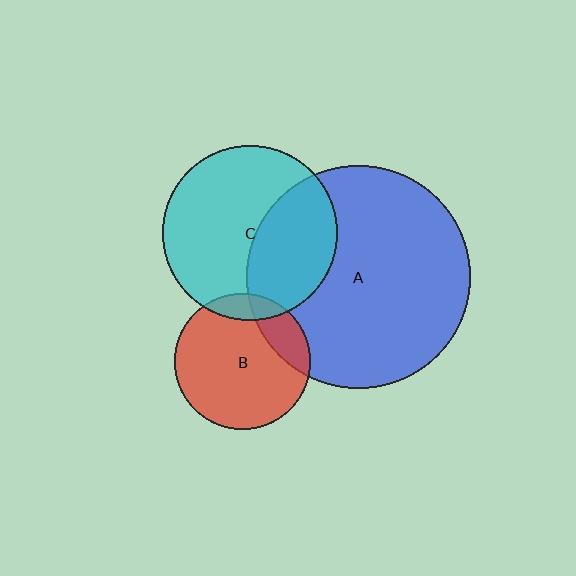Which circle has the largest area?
Circle A (blue).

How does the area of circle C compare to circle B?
Approximately 1.6 times.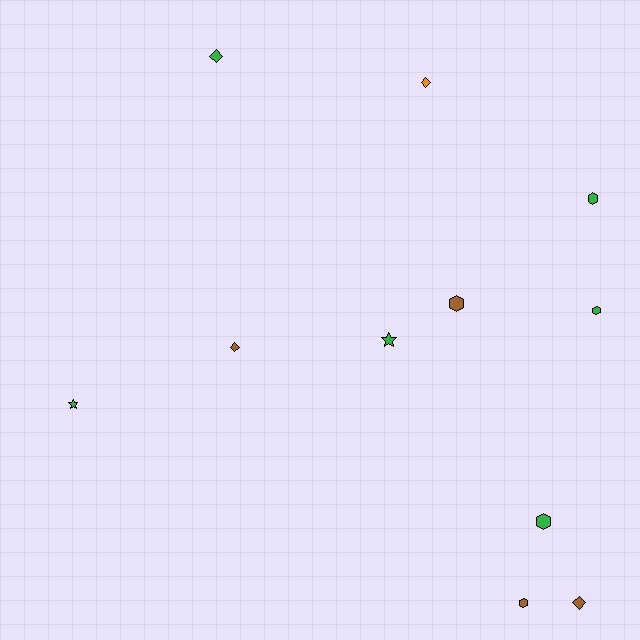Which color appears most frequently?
Green, with 6 objects.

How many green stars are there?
There are 2 green stars.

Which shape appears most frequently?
Hexagon, with 5 objects.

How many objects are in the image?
There are 11 objects.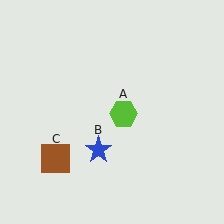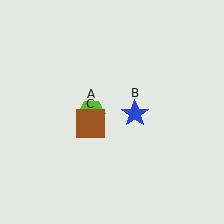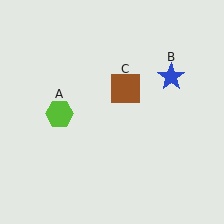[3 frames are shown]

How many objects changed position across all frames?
3 objects changed position: lime hexagon (object A), blue star (object B), brown square (object C).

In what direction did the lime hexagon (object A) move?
The lime hexagon (object A) moved left.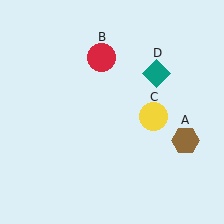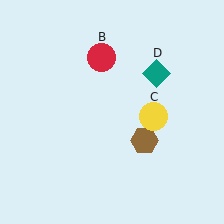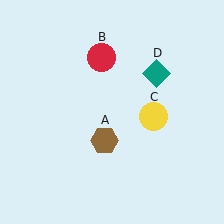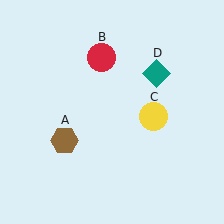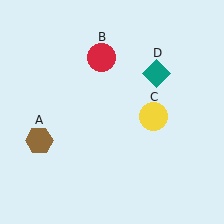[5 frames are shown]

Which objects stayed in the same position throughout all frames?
Red circle (object B) and yellow circle (object C) and teal diamond (object D) remained stationary.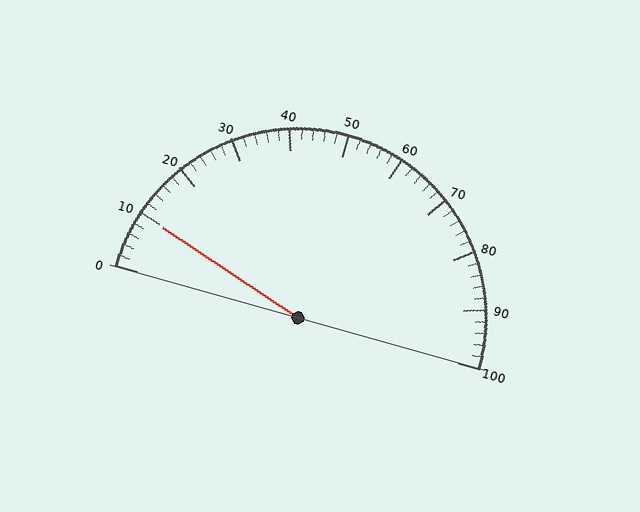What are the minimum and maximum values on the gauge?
The gauge ranges from 0 to 100.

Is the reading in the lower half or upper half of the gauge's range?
The reading is in the lower half of the range (0 to 100).